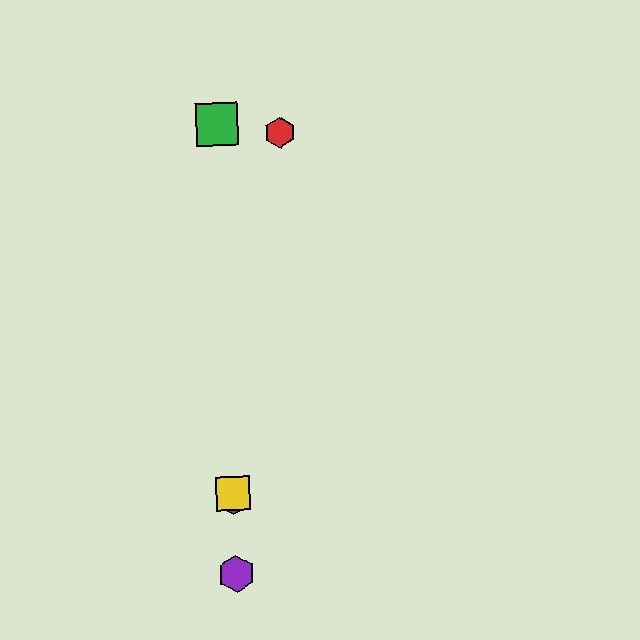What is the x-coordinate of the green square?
The green square is at x≈217.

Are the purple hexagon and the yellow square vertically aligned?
Yes, both are at x≈236.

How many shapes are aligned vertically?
4 shapes (the blue hexagon, the green square, the yellow square, the purple hexagon) are aligned vertically.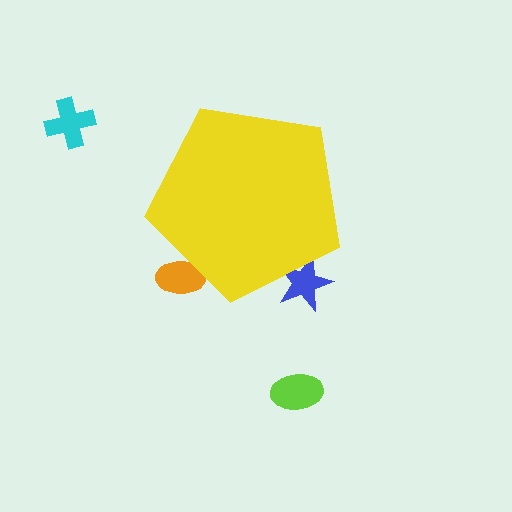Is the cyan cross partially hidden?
No, the cyan cross is fully visible.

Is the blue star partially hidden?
Yes, the blue star is partially hidden behind the yellow pentagon.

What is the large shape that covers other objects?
A yellow pentagon.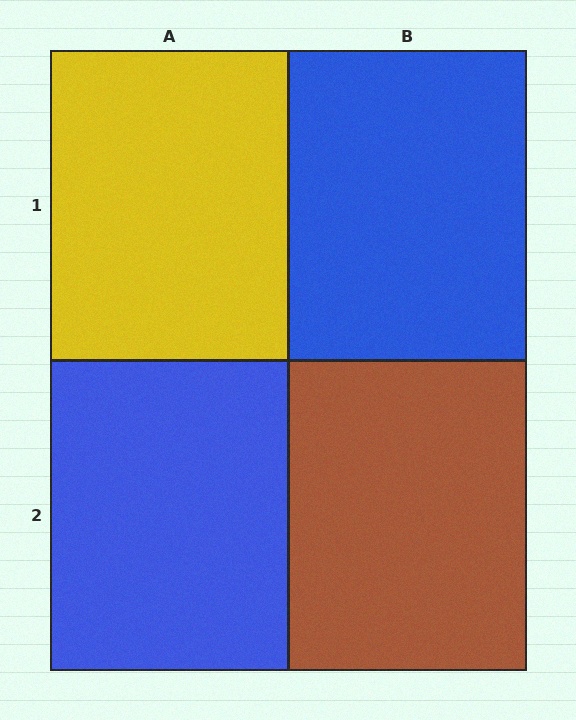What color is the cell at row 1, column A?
Yellow.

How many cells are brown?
1 cell is brown.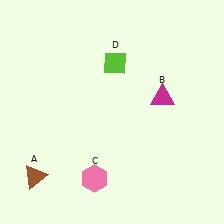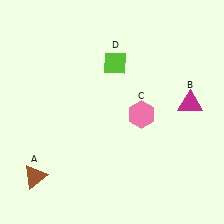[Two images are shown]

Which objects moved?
The objects that moved are: the magenta triangle (B), the pink hexagon (C).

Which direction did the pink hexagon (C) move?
The pink hexagon (C) moved up.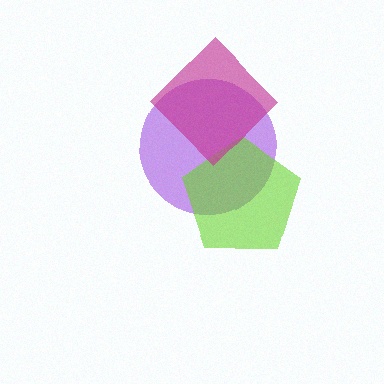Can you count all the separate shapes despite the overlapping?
Yes, there are 3 separate shapes.